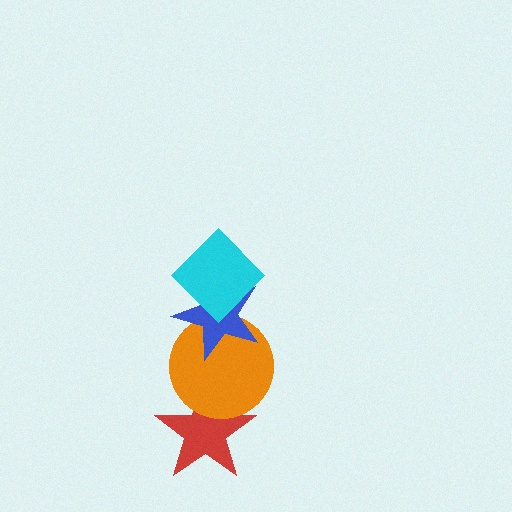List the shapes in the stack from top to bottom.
From top to bottom: the cyan diamond, the blue star, the orange circle, the red star.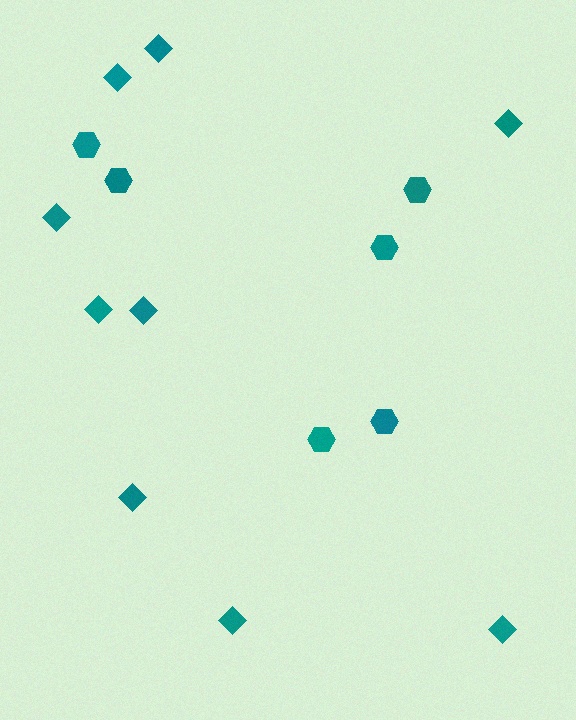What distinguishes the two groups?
There are 2 groups: one group of diamonds (9) and one group of hexagons (6).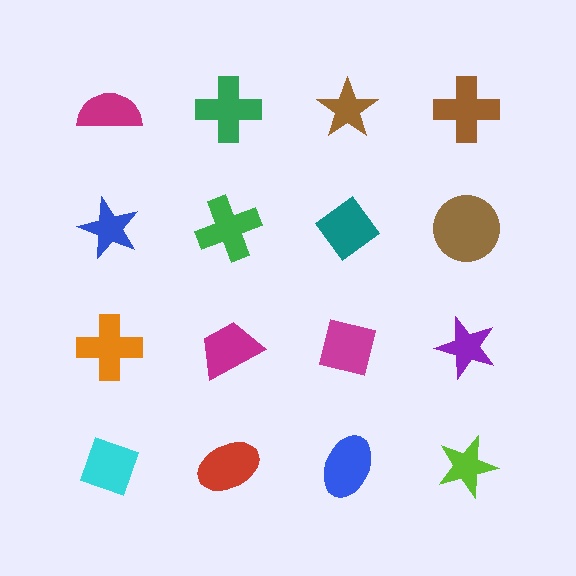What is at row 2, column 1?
A blue star.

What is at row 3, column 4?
A purple star.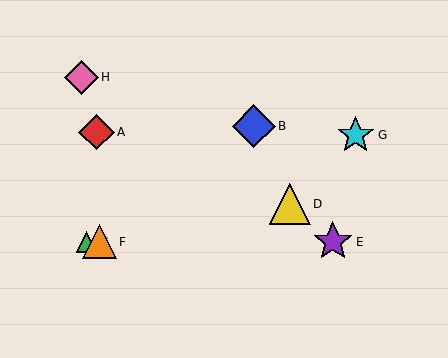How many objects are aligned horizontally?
3 objects (C, E, F) are aligned horizontally.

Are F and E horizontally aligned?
Yes, both are at y≈242.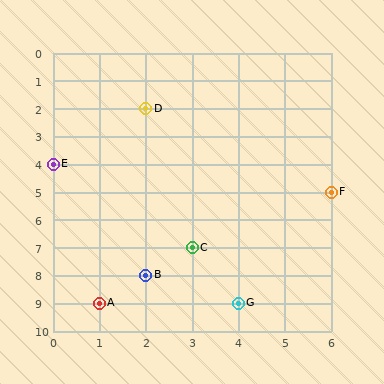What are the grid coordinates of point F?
Point F is at grid coordinates (6, 5).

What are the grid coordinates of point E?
Point E is at grid coordinates (0, 4).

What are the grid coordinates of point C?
Point C is at grid coordinates (3, 7).